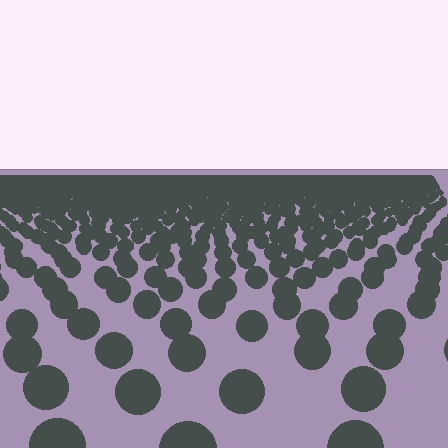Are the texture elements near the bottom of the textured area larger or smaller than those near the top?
Larger. Near the bottom, elements are closer to the viewer and appear at a bigger on-screen size.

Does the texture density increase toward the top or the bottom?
Density increases toward the top.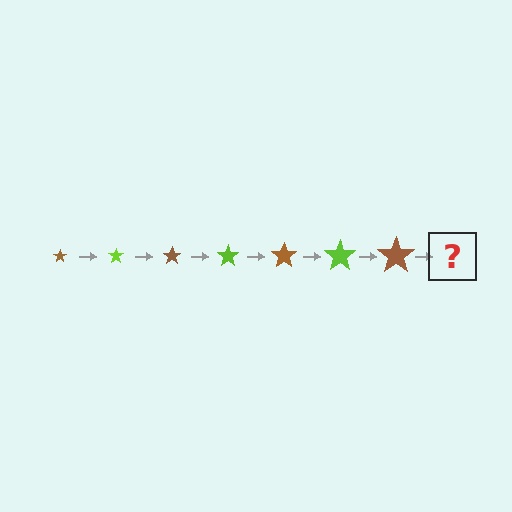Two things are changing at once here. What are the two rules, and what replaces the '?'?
The two rules are that the star grows larger each step and the color cycles through brown and lime. The '?' should be a lime star, larger than the previous one.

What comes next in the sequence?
The next element should be a lime star, larger than the previous one.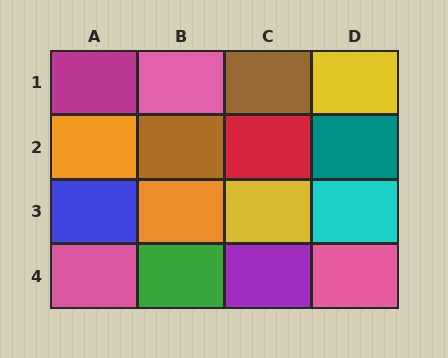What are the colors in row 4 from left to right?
Pink, green, purple, pink.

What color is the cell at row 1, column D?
Yellow.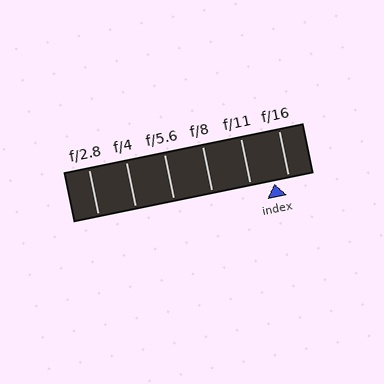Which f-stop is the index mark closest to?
The index mark is closest to f/16.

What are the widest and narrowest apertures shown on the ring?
The widest aperture shown is f/2.8 and the narrowest is f/16.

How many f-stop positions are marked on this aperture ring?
There are 6 f-stop positions marked.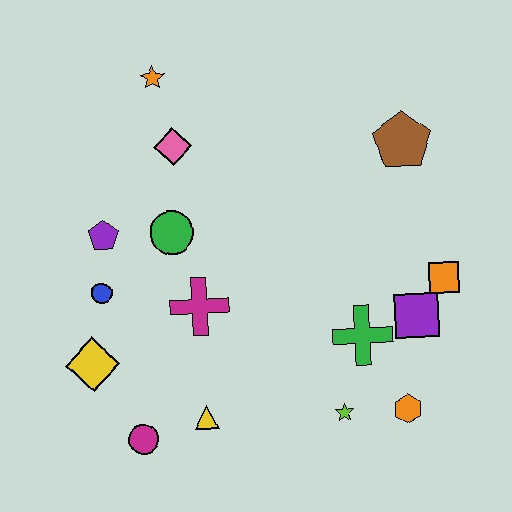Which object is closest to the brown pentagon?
The orange square is closest to the brown pentagon.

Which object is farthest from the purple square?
The orange star is farthest from the purple square.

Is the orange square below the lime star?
No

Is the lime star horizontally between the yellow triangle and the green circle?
No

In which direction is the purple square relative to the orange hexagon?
The purple square is above the orange hexagon.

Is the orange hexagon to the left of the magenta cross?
No